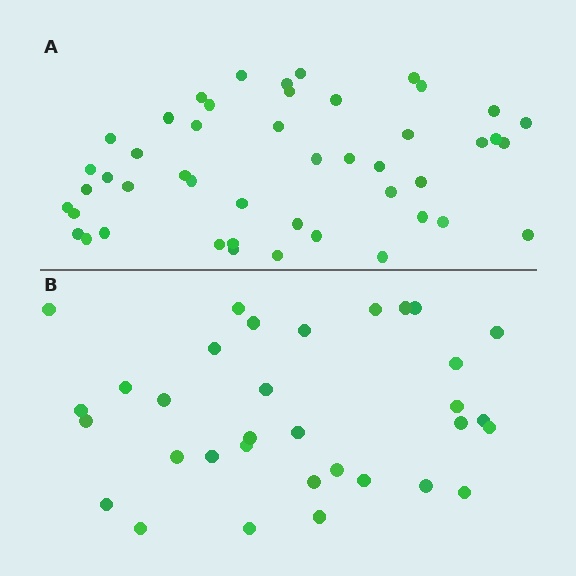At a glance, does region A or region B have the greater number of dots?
Region A (the top region) has more dots.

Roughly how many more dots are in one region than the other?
Region A has approximately 15 more dots than region B.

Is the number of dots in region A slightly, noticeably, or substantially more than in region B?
Region A has noticeably more, but not dramatically so. The ratio is roughly 1.4 to 1.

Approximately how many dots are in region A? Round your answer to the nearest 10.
About 50 dots. (The exact count is 47, which rounds to 50.)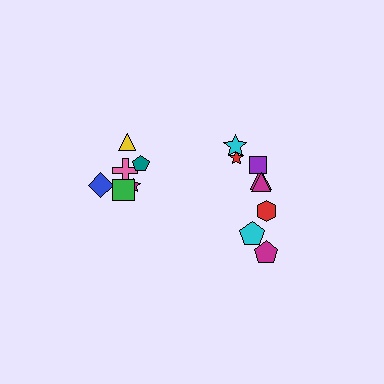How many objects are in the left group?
There are 6 objects.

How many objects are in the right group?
There are 8 objects.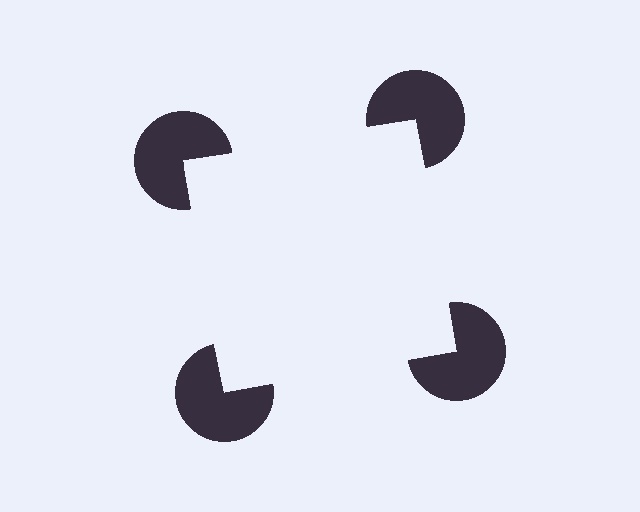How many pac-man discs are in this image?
There are 4 — one at each vertex of the illusory square.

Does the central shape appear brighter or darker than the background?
It typically appears slightly brighter than the background, even though no actual brightness change is drawn.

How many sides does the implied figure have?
4 sides.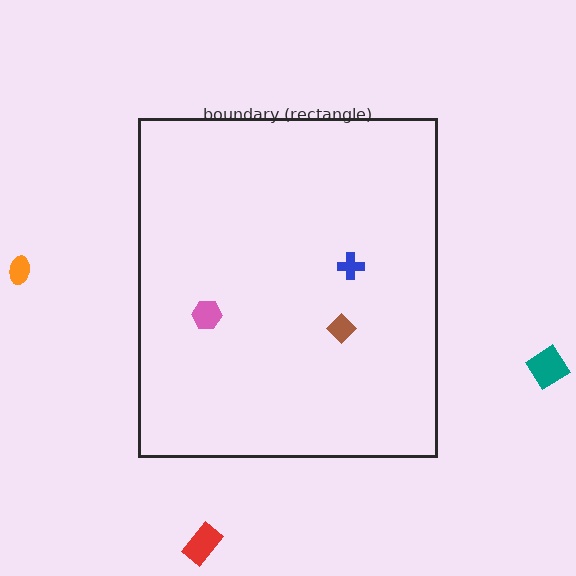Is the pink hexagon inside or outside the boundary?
Inside.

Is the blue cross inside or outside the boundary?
Inside.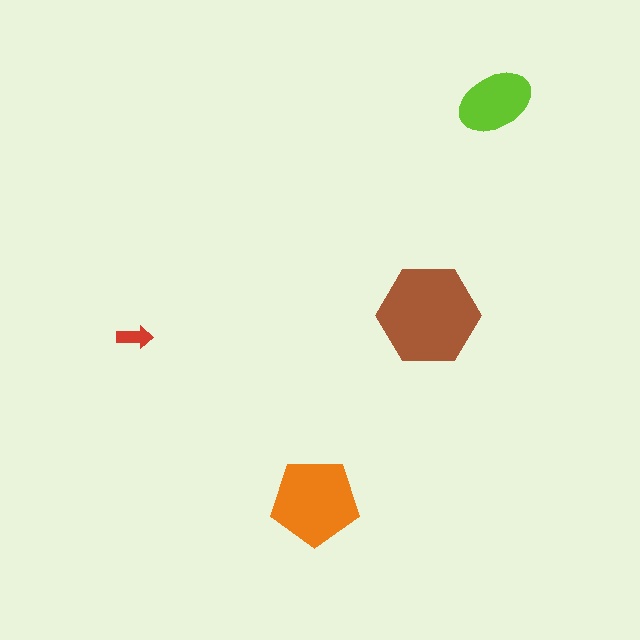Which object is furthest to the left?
The red arrow is leftmost.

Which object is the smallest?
The red arrow.